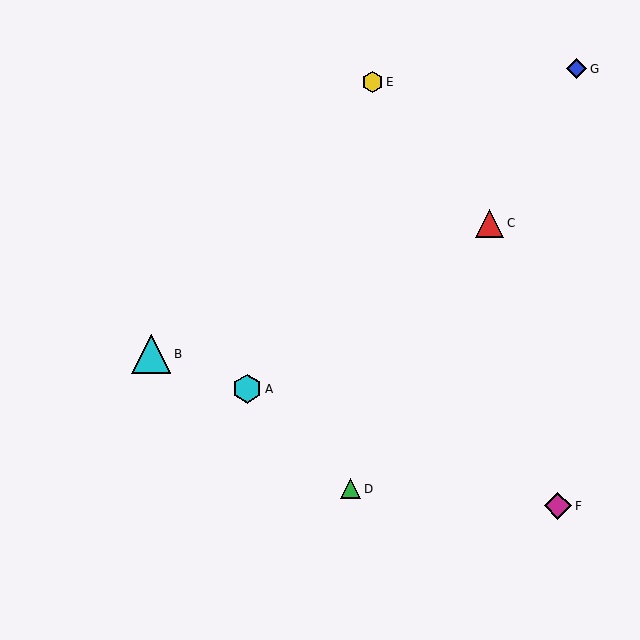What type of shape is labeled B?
Shape B is a cyan triangle.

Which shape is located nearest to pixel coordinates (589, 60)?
The blue diamond (labeled G) at (577, 69) is nearest to that location.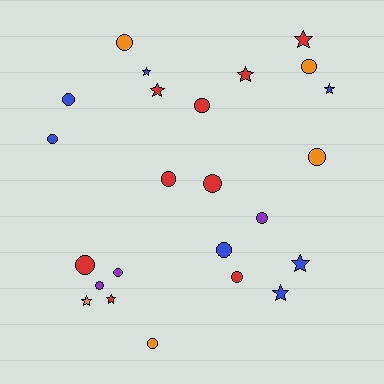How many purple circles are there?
There are 3 purple circles.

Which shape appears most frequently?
Circle, with 15 objects.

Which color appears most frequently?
Red, with 9 objects.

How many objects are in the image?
There are 24 objects.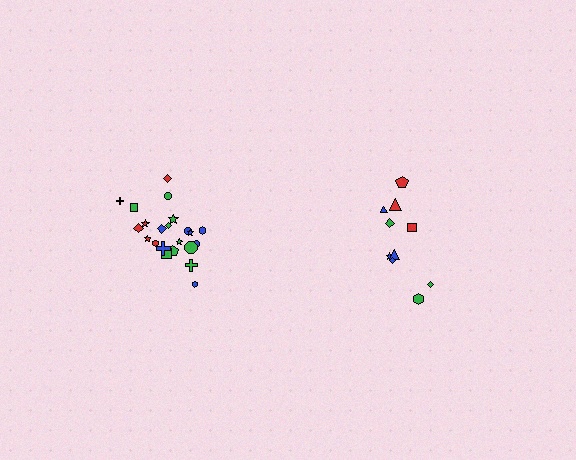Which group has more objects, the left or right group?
The left group.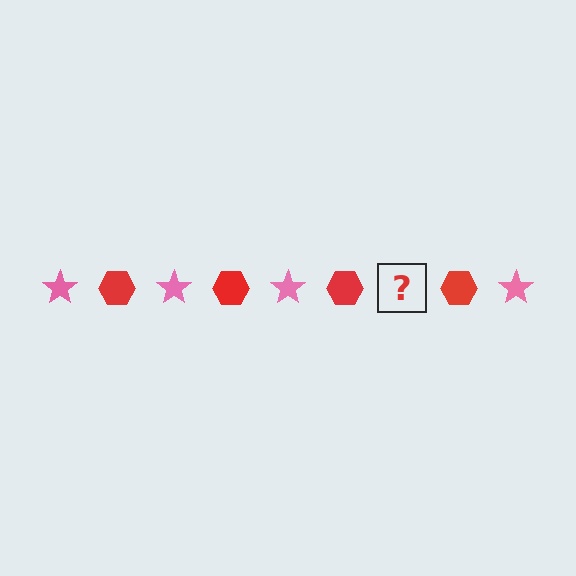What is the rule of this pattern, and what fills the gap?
The rule is that the pattern alternates between pink star and red hexagon. The gap should be filled with a pink star.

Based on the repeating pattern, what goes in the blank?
The blank should be a pink star.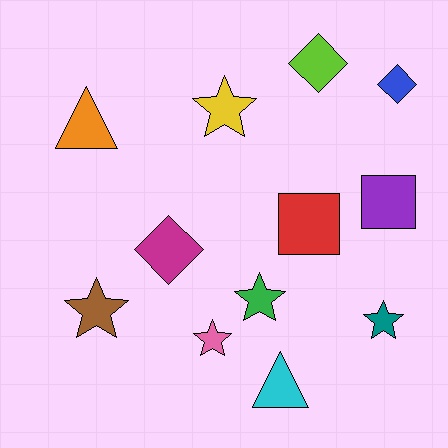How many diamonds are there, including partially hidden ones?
There are 3 diamonds.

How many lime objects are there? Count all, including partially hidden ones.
There is 1 lime object.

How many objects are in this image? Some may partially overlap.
There are 12 objects.